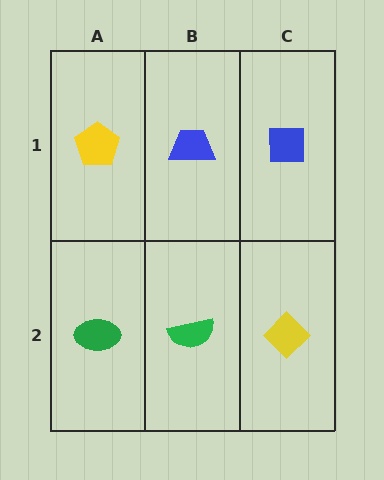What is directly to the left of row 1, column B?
A yellow pentagon.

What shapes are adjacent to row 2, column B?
A blue trapezoid (row 1, column B), a green ellipse (row 2, column A), a yellow diamond (row 2, column C).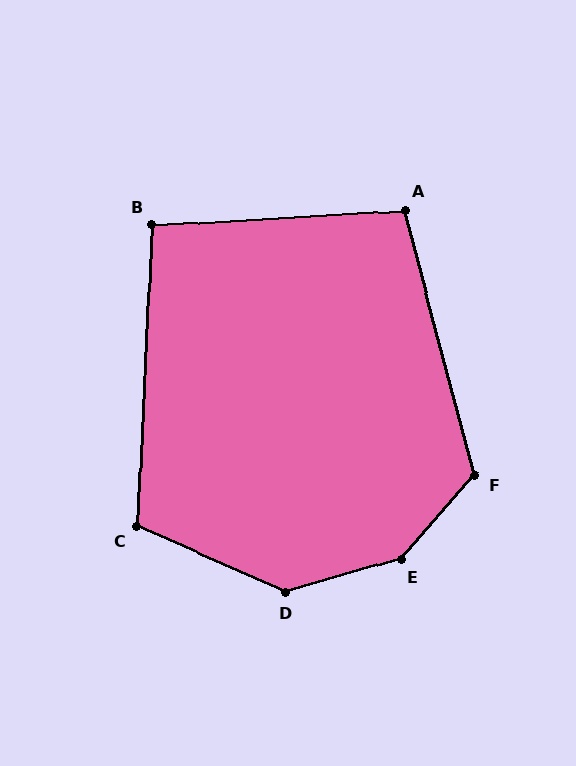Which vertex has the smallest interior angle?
B, at approximately 96 degrees.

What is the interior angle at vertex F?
Approximately 123 degrees (obtuse).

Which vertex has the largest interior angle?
E, at approximately 148 degrees.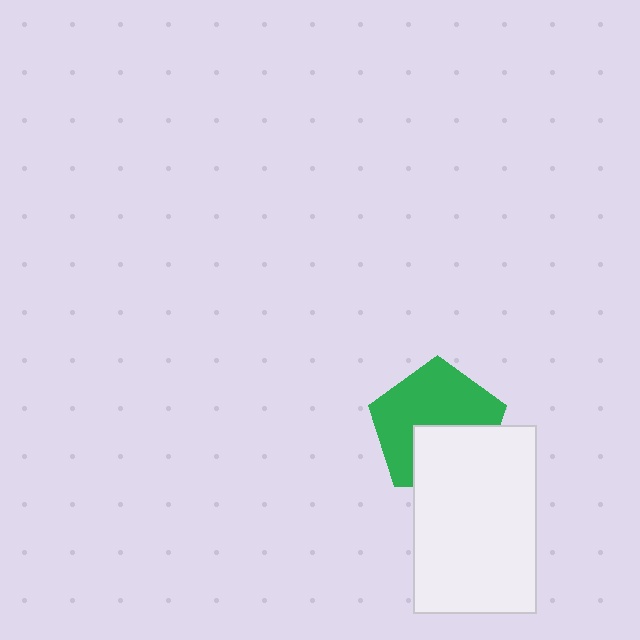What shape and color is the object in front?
The object in front is a white rectangle.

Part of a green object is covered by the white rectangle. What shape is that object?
It is a pentagon.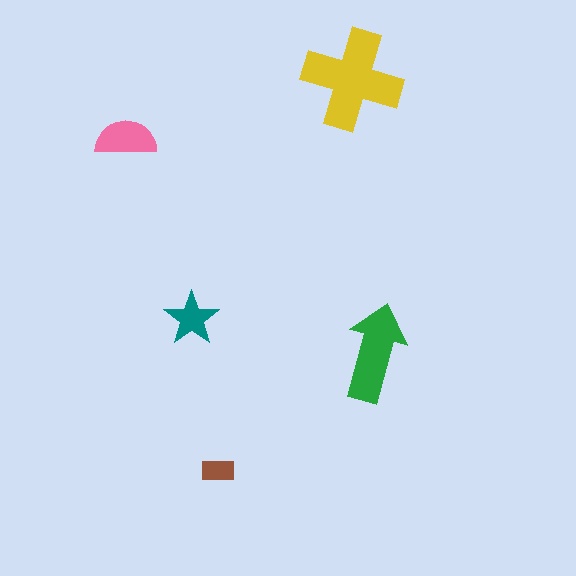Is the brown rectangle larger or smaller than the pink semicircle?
Smaller.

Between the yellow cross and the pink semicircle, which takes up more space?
The yellow cross.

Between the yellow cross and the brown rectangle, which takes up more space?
The yellow cross.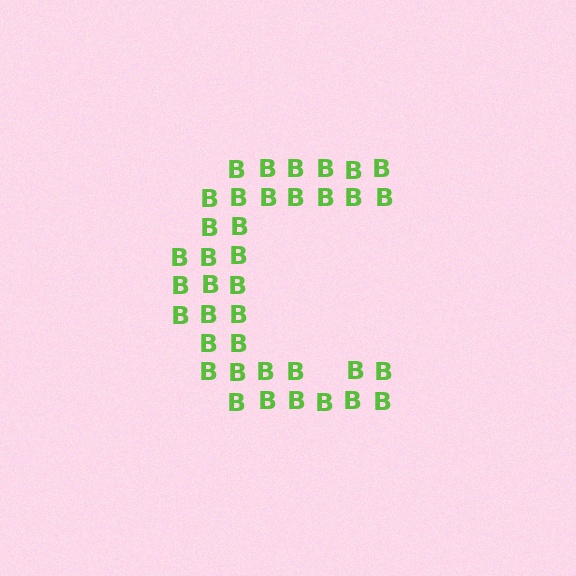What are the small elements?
The small elements are letter B's.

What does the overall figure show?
The overall figure shows the letter C.